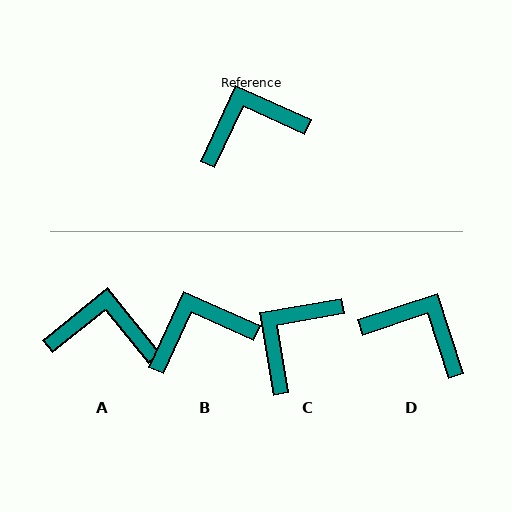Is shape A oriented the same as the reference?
No, it is off by about 27 degrees.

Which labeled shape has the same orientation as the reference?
B.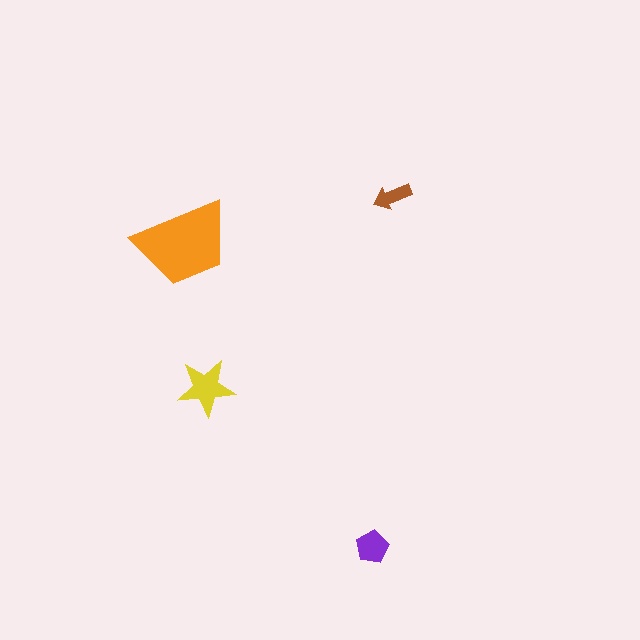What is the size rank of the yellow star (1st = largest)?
2nd.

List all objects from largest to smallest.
The orange trapezoid, the yellow star, the purple pentagon, the brown arrow.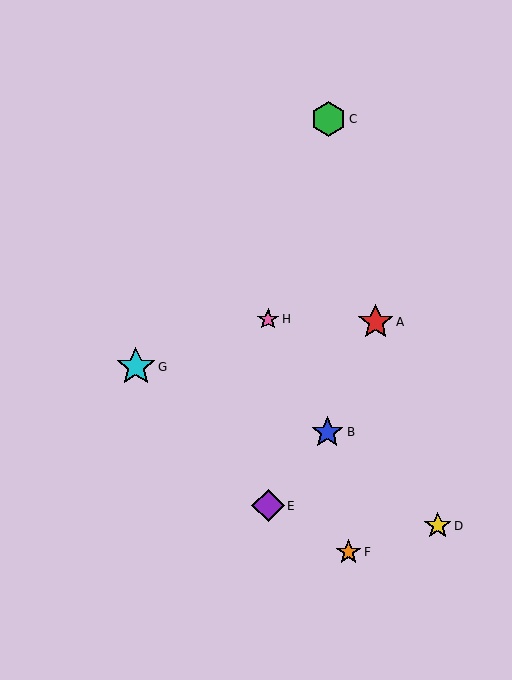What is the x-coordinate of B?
Object B is at x≈327.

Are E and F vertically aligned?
No, E is at x≈268 and F is at x≈349.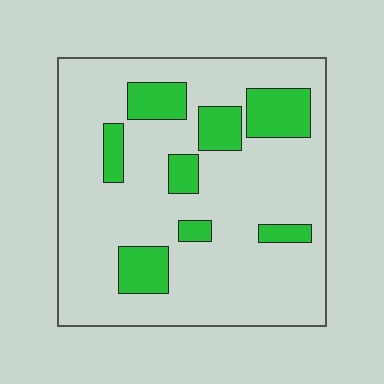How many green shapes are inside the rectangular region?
8.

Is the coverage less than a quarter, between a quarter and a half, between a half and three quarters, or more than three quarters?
Less than a quarter.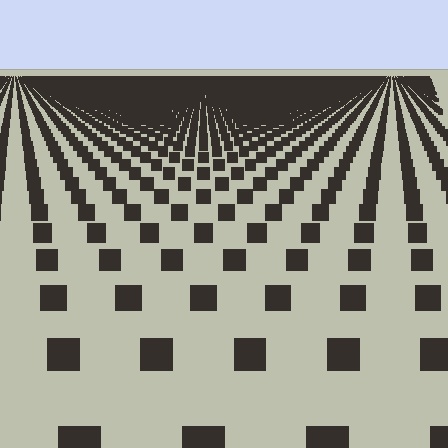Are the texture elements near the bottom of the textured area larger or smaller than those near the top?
Larger. Near the bottom, elements are closer to the viewer and appear at a bigger on-screen size.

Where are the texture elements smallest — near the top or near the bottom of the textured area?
Near the top.